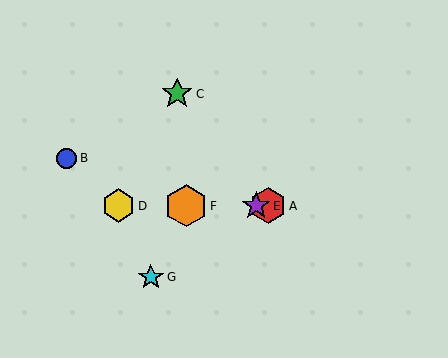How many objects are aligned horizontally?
4 objects (A, D, E, F) are aligned horizontally.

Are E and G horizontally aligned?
No, E is at y≈206 and G is at y≈277.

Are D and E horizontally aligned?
Yes, both are at y≈206.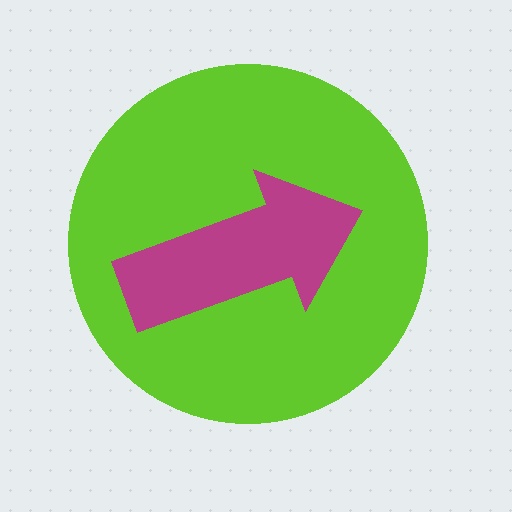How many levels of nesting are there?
2.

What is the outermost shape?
The lime circle.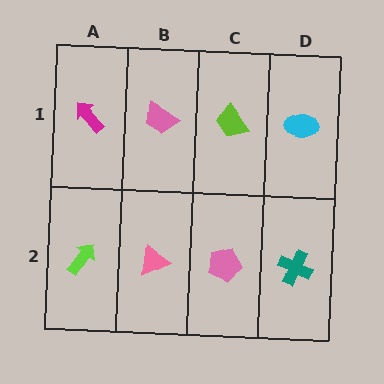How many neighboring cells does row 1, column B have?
3.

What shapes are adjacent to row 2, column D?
A cyan ellipse (row 1, column D), a pink pentagon (row 2, column C).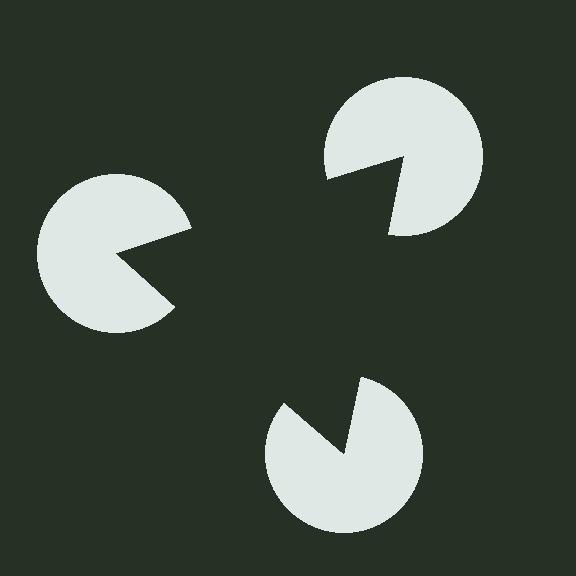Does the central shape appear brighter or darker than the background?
It typically appears slightly darker than the background, even though no actual brightness change is drawn.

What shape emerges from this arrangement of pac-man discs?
An illusory triangle — its edges are inferred from the aligned wedge cuts in the pac-man discs, not physically drawn.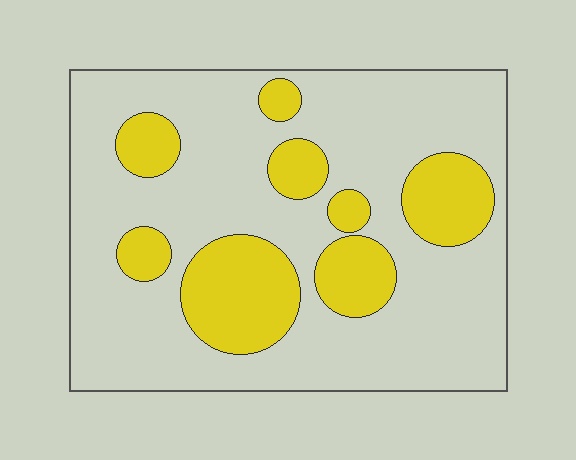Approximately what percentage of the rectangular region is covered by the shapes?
Approximately 25%.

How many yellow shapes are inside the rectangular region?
8.